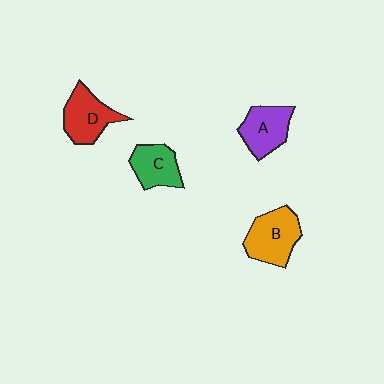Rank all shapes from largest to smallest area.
From largest to smallest: B (orange), D (red), A (purple), C (green).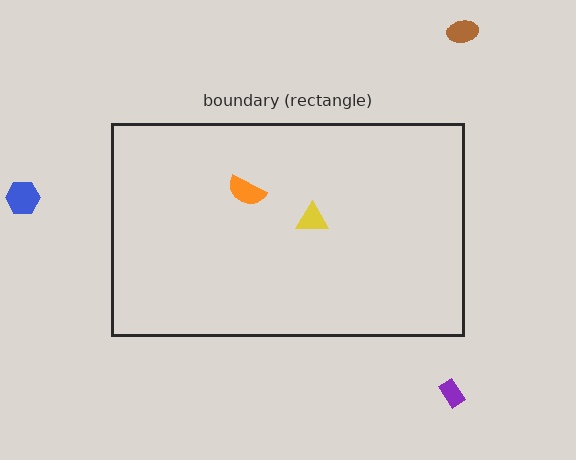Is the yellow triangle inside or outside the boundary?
Inside.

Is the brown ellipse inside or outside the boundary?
Outside.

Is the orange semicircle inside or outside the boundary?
Inside.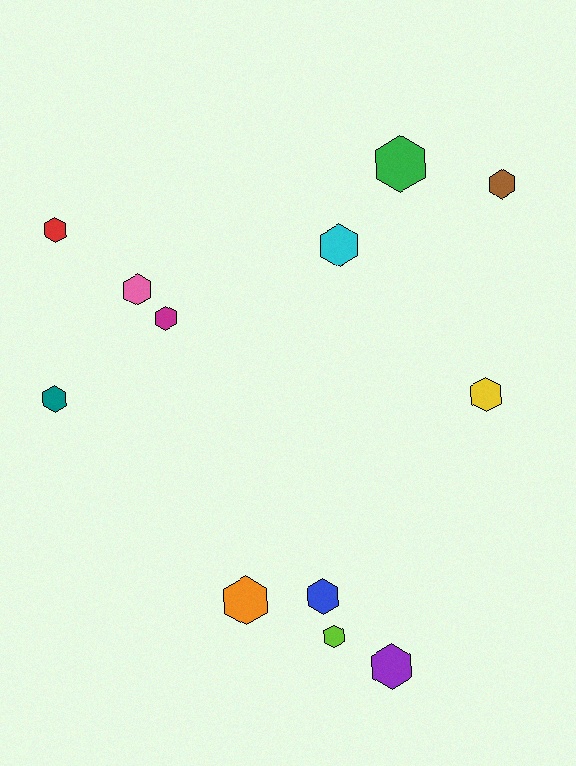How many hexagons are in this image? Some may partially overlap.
There are 12 hexagons.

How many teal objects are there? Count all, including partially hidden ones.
There is 1 teal object.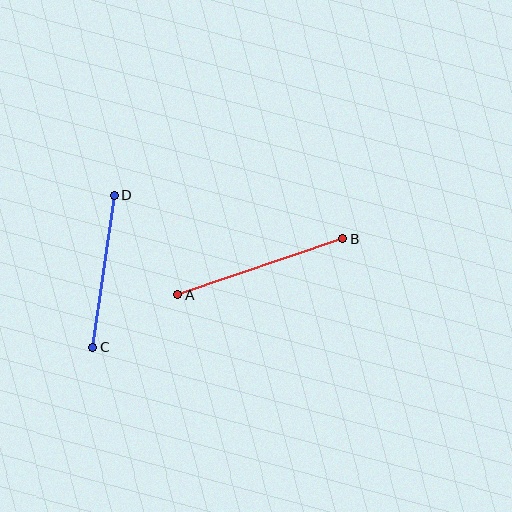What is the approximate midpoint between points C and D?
The midpoint is at approximately (103, 271) pixels.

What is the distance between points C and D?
The distance is approximately 154 pixels.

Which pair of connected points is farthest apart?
Points A and B are farthest apart.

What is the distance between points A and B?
The distance is approximately 174 pixels.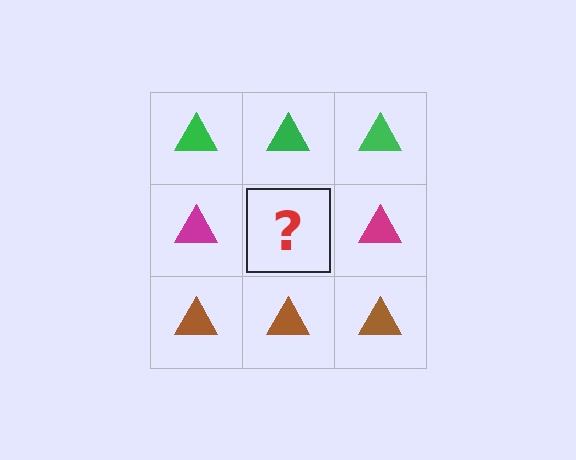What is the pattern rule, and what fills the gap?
The rule is that each row has a consistent color. The gap should be filled with a magenta triangle.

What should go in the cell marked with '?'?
The missing cell should contain a magenta triangle.